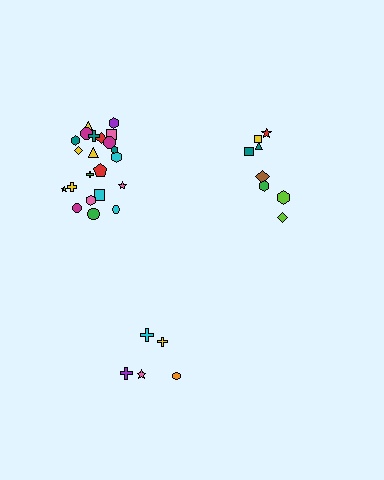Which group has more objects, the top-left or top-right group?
The top-left group.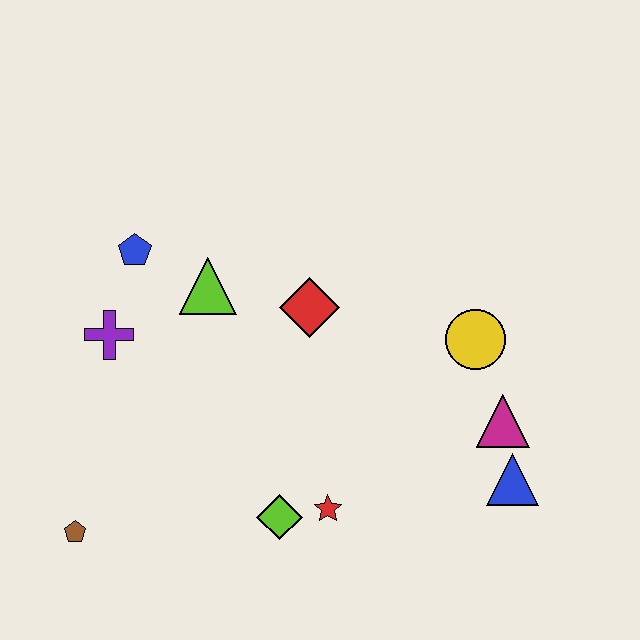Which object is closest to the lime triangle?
The blue pentagon is closest to the lime triangle.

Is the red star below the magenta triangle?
Yes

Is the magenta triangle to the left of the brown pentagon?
No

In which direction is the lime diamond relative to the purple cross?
The lime diamond is below the purple cross.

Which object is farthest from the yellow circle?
The brown pentagon is farthest from the yellow circle.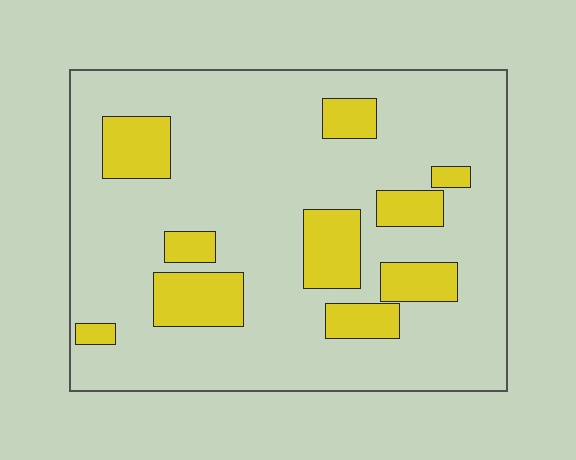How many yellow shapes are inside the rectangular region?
10.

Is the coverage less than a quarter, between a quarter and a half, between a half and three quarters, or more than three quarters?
Less than a quarter.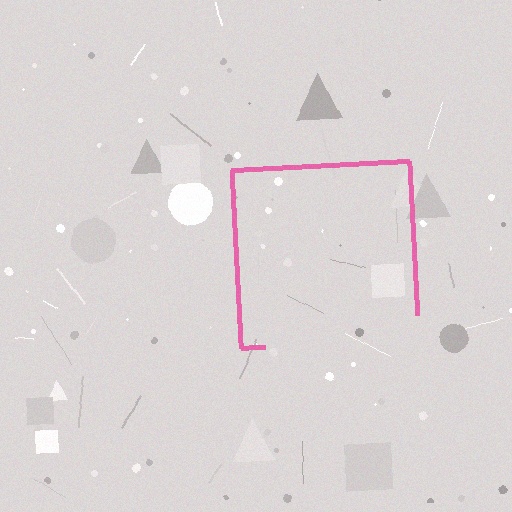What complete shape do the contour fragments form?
The contour fragments form a square.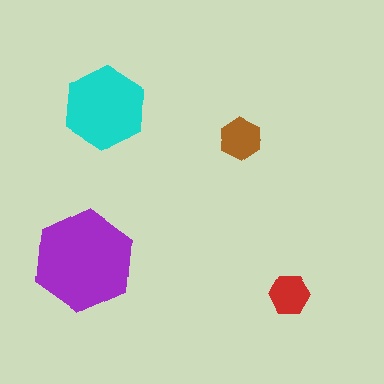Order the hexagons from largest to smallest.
the purple one, the cyan one, the brown one, the red one.